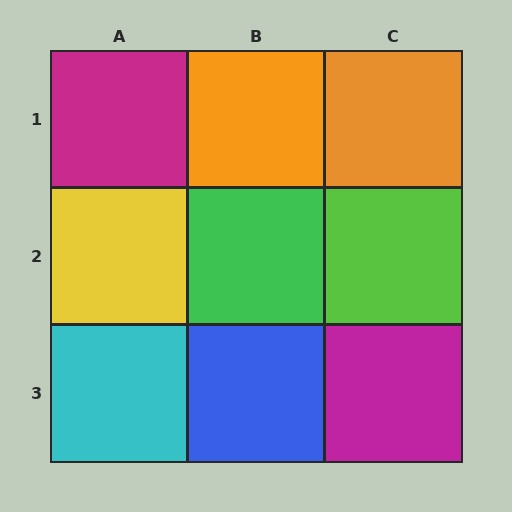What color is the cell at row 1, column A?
Magenta.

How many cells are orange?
2 cells are orange.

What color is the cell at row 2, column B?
Green.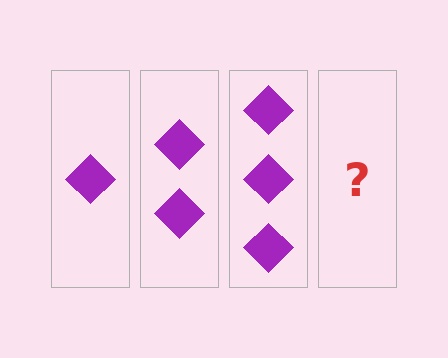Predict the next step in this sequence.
The next step is 4 diamonds.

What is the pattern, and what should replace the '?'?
The pattern is that each step adds one more diamond. The '?' should be 4 diamonds.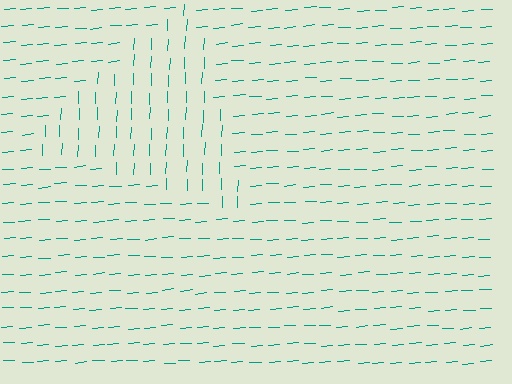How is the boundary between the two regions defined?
The boundary is defined purely by a change in line orientation (approximately 84 degrees difference). All lines are the same color and thickness.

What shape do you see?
I see a triangle.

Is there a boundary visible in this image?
Yes, there is a texture boundary formed by a change in line orientation.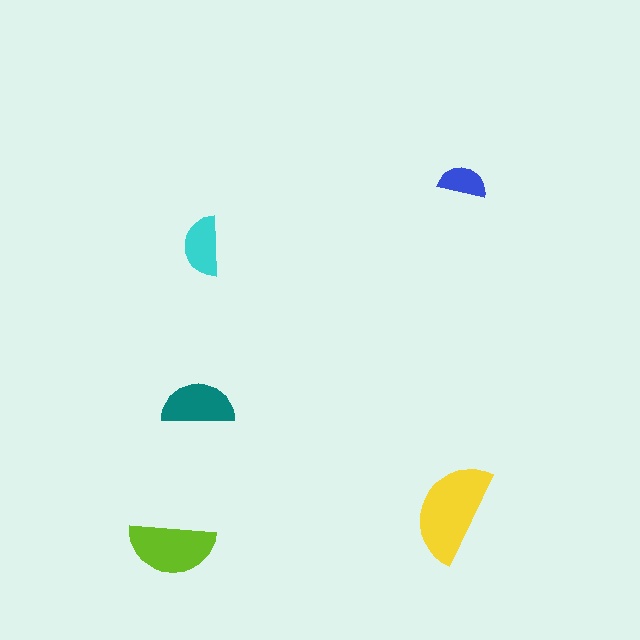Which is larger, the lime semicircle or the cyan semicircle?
The lime one.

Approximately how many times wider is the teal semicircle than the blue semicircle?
About 1.5 times wider.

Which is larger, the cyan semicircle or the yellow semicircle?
The yellow one.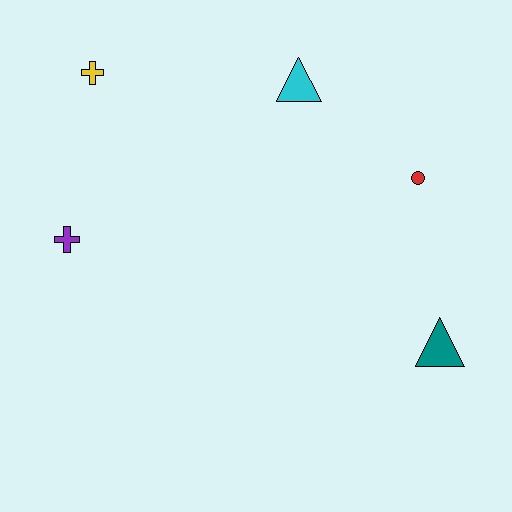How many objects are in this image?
There are 5 objects.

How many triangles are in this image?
There are 2 triangles.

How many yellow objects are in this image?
There is 1 yellow object.